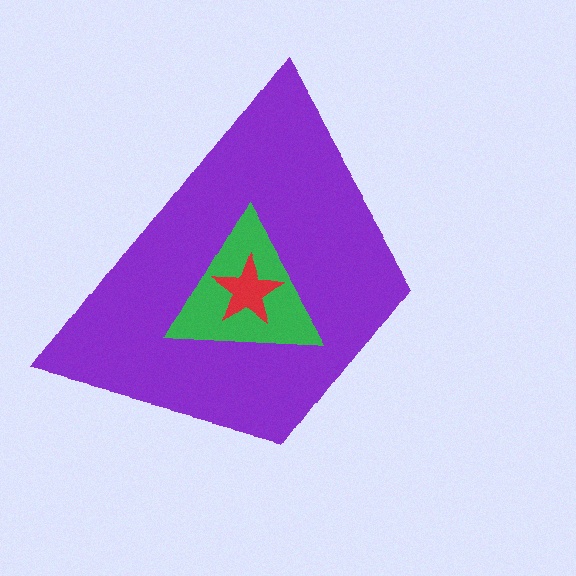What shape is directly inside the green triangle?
The red star.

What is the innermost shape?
The red star.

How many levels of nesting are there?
3.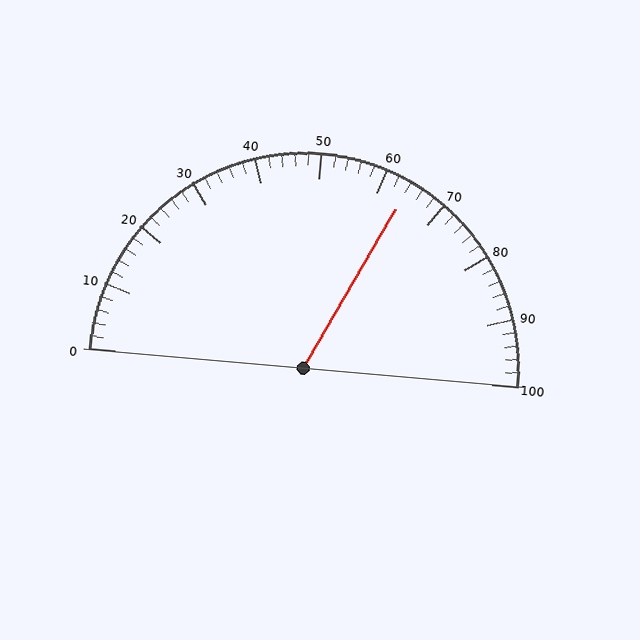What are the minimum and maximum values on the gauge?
The gauge ranges from 0 to 100.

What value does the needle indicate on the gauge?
The needle indicates approximately 64.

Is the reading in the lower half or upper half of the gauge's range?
The reading is in the upper half of the range (0 to 100).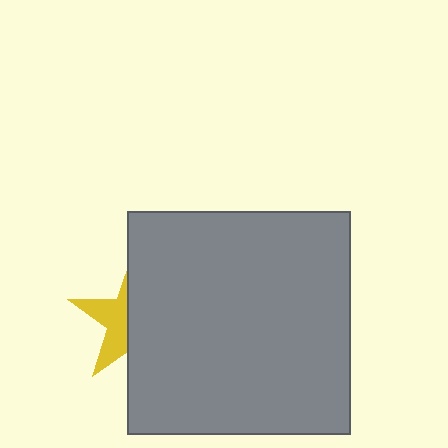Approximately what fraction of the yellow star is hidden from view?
Roughly 59% of the yellow star is hidden behind the gray square.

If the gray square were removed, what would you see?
You would see the complete yellow star.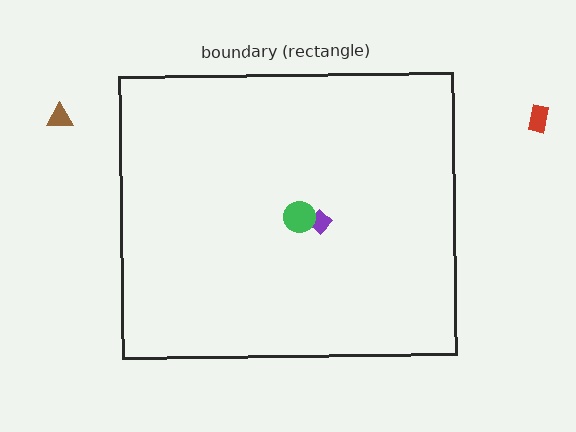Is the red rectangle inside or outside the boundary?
Outside.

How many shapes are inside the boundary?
2 inside, 2 outside.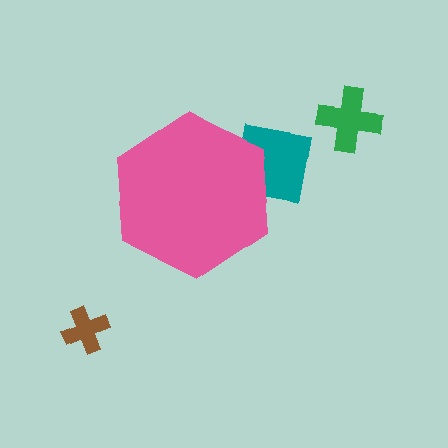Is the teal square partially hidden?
Yes, the teal square is partially hidden behind the pink hexagon.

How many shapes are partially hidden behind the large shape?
1 shape is partially hidden.